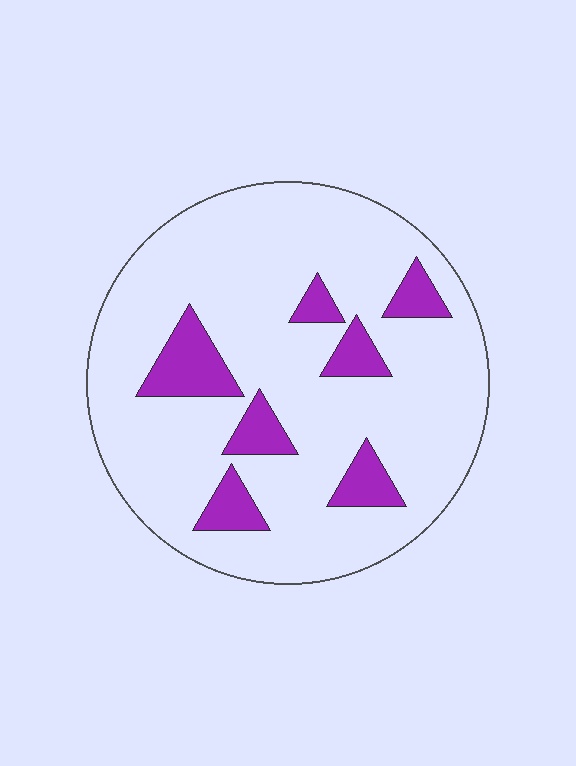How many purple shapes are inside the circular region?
7.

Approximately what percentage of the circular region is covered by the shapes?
Approximately 15%.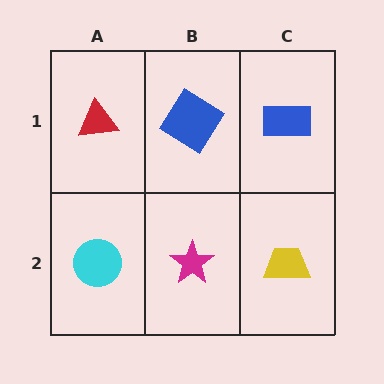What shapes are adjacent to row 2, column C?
A blue rectangle (row 1, column C), a magenta star (row 2, column B).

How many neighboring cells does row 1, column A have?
2.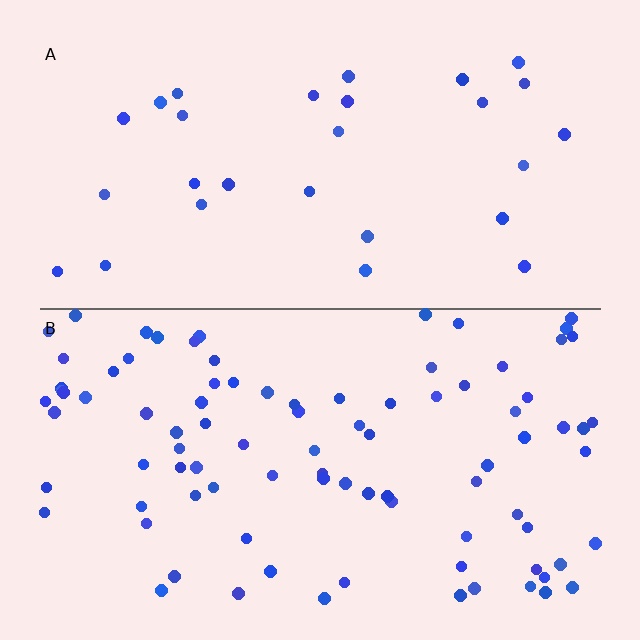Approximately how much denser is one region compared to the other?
Approximately 3.2× — region B over region A.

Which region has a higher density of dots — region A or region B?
B (the bottom).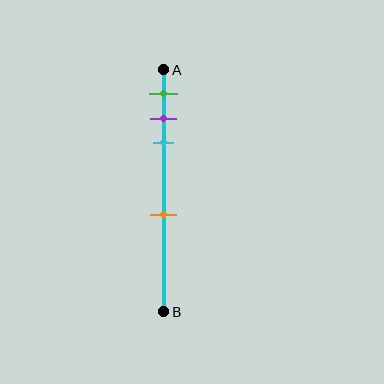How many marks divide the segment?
There are 4 marks dividing the segment.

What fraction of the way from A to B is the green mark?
The green mark is approximately 10% (0.1) of the way from A to B.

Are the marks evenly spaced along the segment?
No, the marks are not evenly spaced.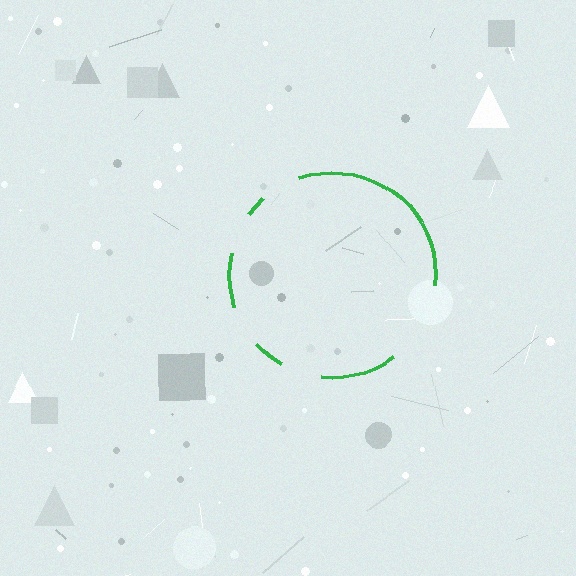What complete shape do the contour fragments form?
The contour fragments form a circle.